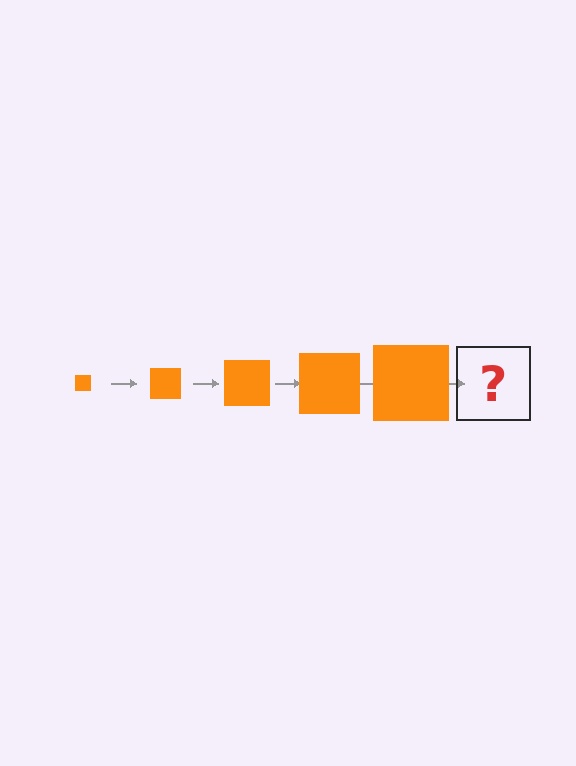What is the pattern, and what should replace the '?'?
The pattern is that the square gets progressively larger each step. The '?' should be an orange square, larger than the previous one.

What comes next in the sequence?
The next element should be an orange square, larger than the previous one.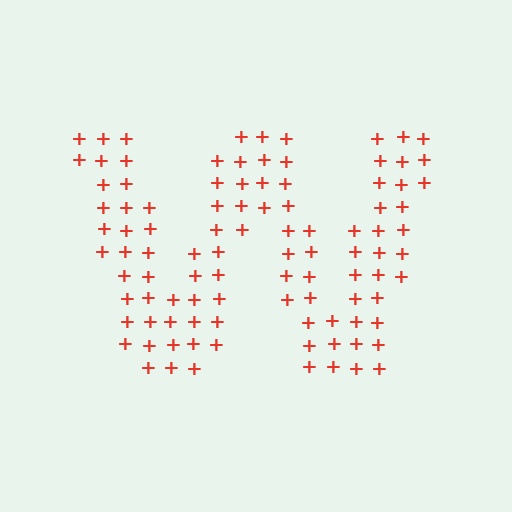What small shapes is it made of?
It is made of small plus signs.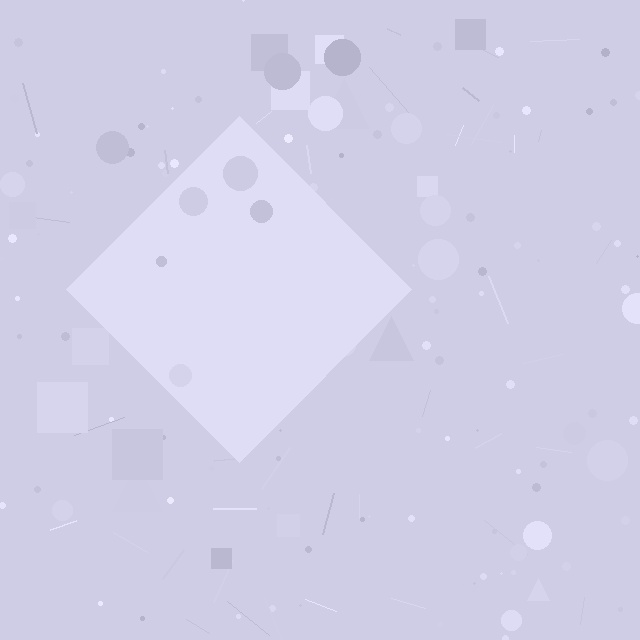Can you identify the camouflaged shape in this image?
The camouflaged shape is a diamond.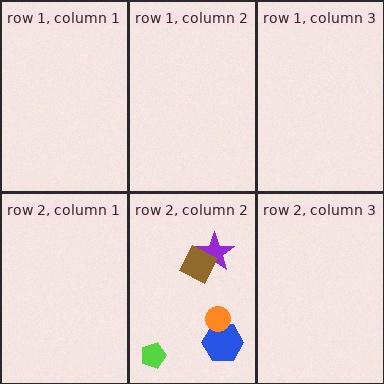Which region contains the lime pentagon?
The row 2, column 2 region.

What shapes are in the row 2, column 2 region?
The blue hexagon, the lime pentagon, the purple star, the orange circle, the brown diamond.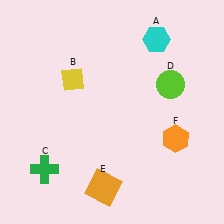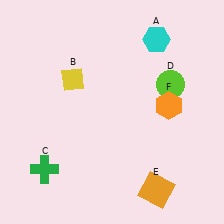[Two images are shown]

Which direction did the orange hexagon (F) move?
The orange hexagon (F) moved up.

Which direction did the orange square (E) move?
The orange square (E) moved right.